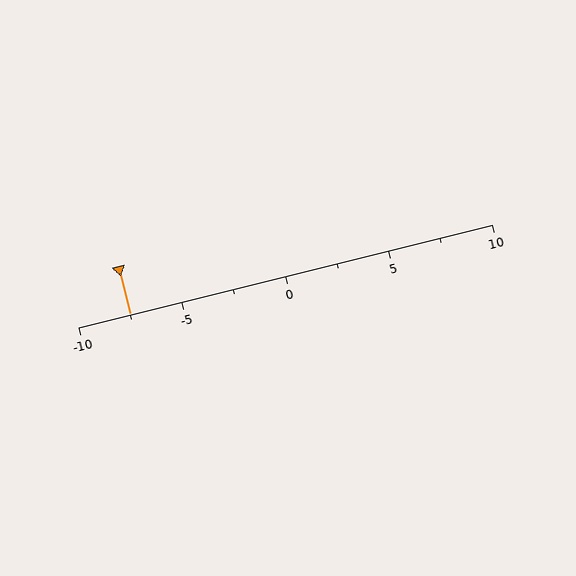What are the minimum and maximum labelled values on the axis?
The axis runs from -10 to 10.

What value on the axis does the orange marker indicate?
The marker indicates approximately -7.5.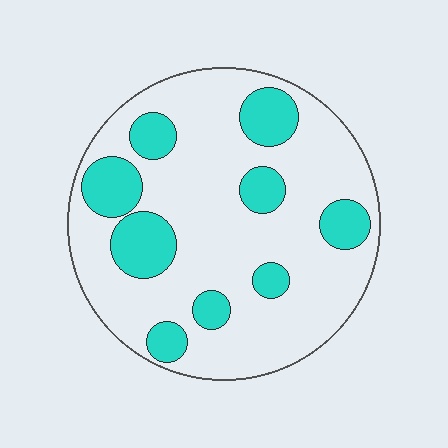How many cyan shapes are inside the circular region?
9.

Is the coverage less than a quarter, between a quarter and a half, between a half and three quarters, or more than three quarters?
Less than a quarter.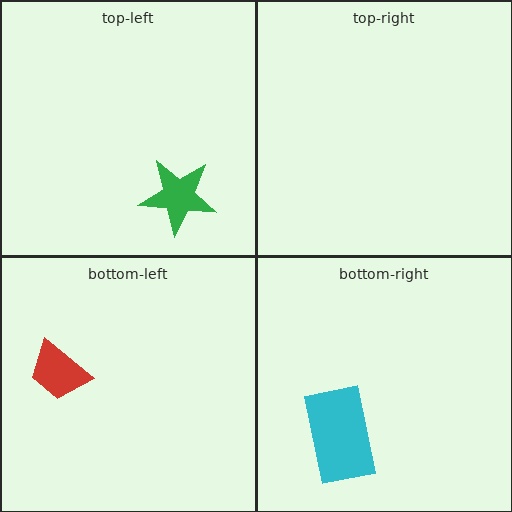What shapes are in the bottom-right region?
The cyan rectangle.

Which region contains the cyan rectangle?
The bottom-right region.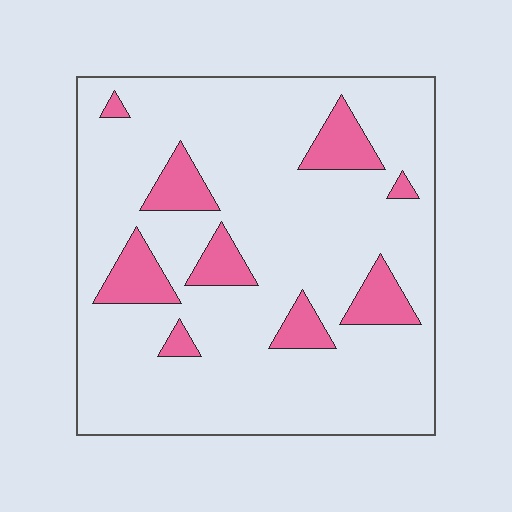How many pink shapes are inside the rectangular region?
9.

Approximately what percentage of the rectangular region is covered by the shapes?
Approximately 15%.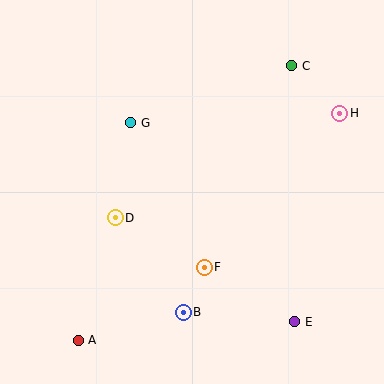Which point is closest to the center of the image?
Point F at (204, 267) is closest to the center.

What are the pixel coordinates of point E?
Point E is at (295, 322).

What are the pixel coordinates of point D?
Point D is at (115, 218).